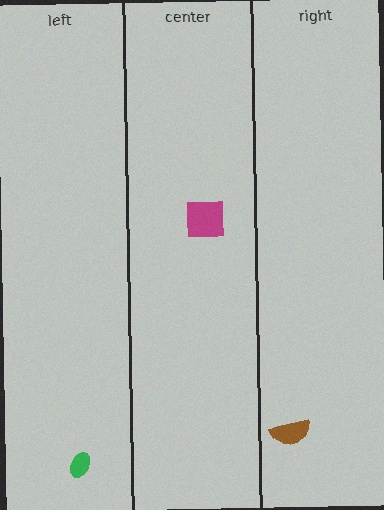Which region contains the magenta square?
The center region.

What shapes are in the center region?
The magenta square.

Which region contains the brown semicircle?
The right region.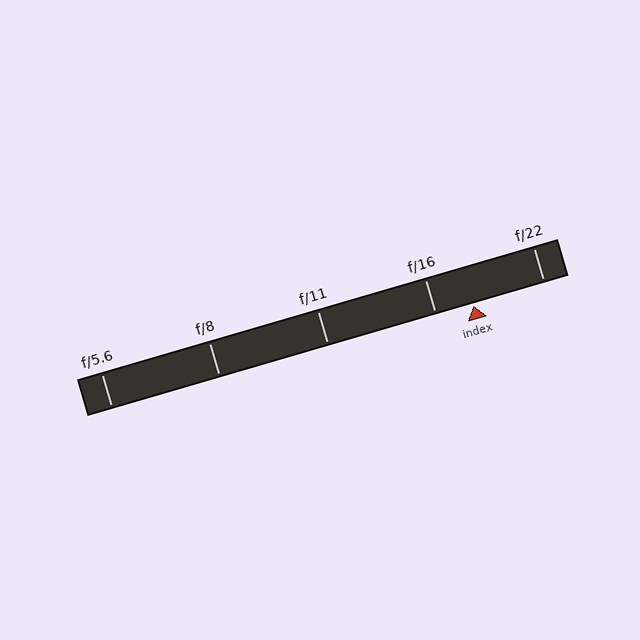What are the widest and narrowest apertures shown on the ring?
The widest aperture shown is f/5.6 and the narrowest is f/22.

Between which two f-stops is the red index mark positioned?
The index mark is between f/16 and f/22.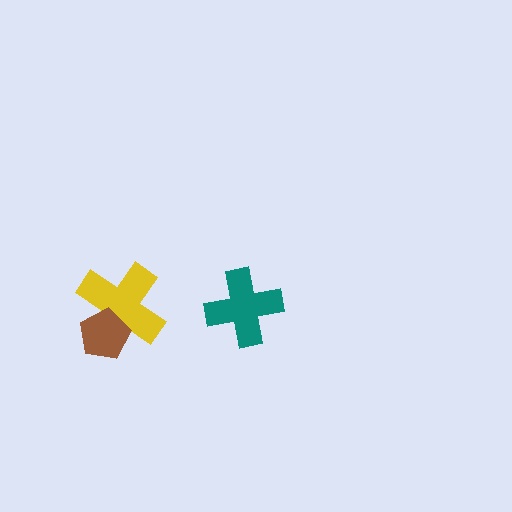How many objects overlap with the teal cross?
0 objects overlap with the teal cross.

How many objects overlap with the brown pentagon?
1 object overlaps with the brown pentagon.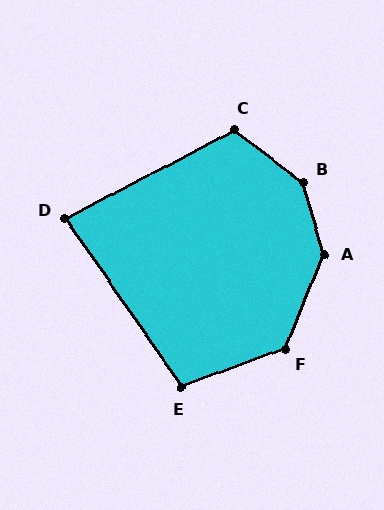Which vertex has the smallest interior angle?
D, at approximately 83 degrees.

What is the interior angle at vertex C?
Approximately 115 degrees (obtuse).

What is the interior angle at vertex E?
Approximately 105 degrees (obtuse).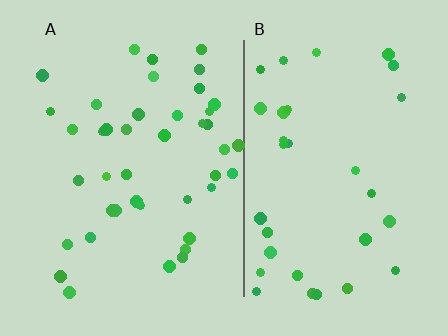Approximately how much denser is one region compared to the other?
Approximately 1.3× — region A over region B.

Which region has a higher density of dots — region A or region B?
A (the left).